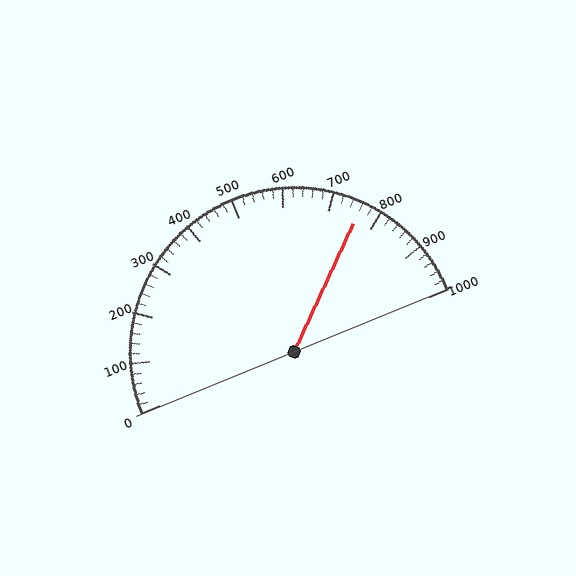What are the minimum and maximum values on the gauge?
The gauge ranges from 0 to 1000.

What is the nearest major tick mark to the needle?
The nearest major tick mark is 800.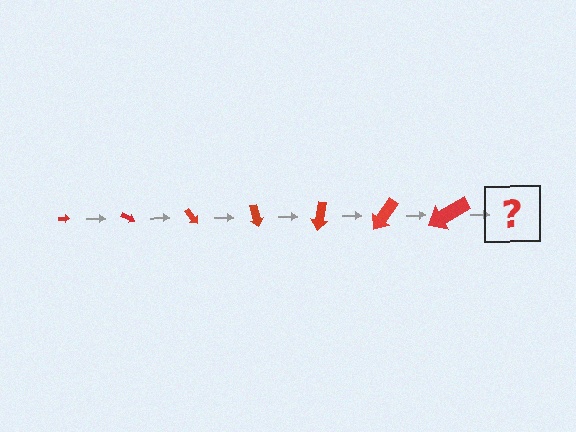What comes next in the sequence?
The next element should be an arrow, larger than the previous one and rotated 175 degrees from the start.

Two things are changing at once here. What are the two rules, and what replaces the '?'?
The two rules are that the arrow grows larger each step and it rotates 25 degrees each step. The '?' should be an arrow, larger than the previous one and rotated 175 degrees from the start.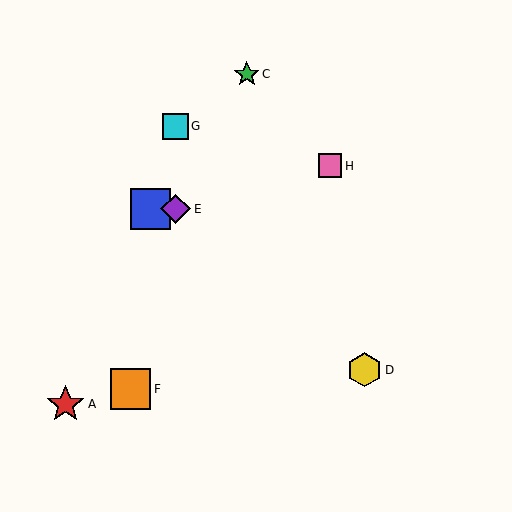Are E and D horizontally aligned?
No, E is at y≈209 and D is at y≈370.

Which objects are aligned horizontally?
Objects B, E are aligned horizontally.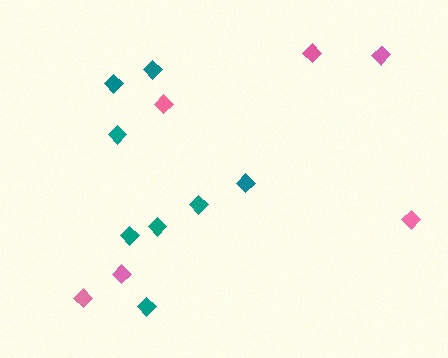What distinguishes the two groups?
There are 2 groups: one group of teal diamonds (8) and one group of pink diamonds (6).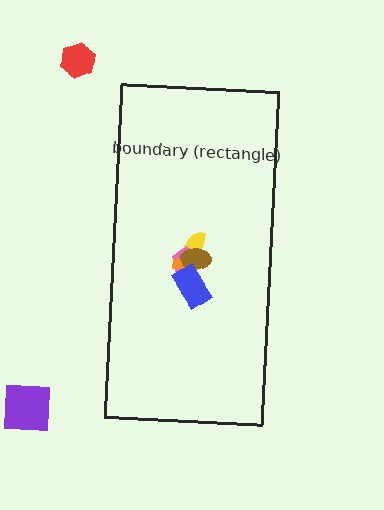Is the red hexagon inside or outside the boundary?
Outside.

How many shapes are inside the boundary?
5 inside, 2 outside.